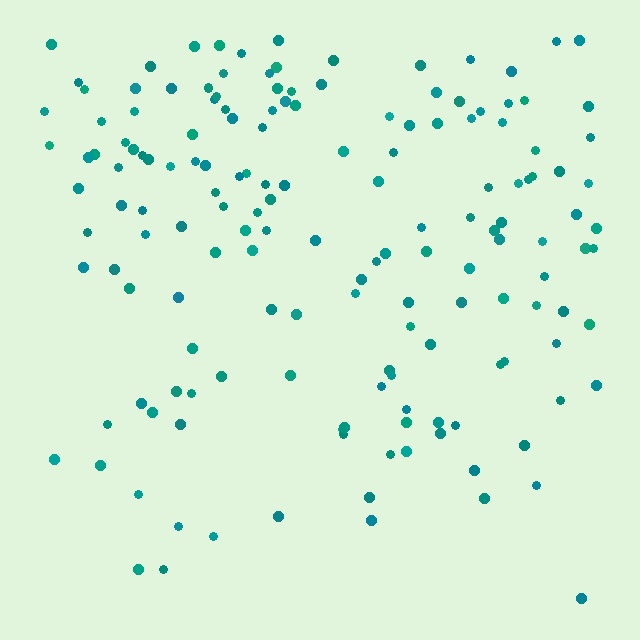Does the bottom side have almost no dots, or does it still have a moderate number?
Still a moderate number, just noticeably fewer than the top.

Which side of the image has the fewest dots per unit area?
The bottom.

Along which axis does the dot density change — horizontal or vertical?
Vertical.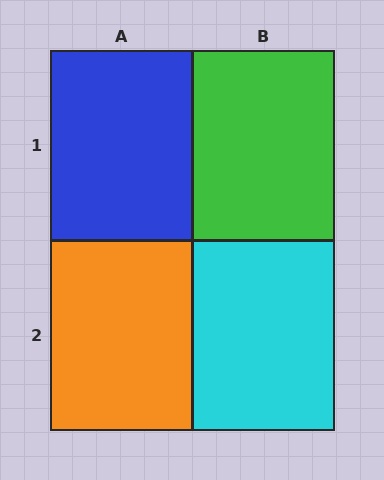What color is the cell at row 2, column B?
Cyan.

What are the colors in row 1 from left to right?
Blue, green.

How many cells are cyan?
1 cell is cyan.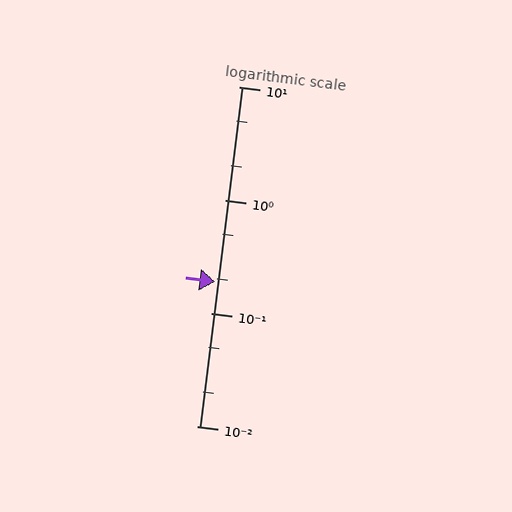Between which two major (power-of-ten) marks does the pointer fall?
The pointer is between 0.1 and 1.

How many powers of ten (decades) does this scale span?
The scale spans 3 decades, from 0.01 to 10.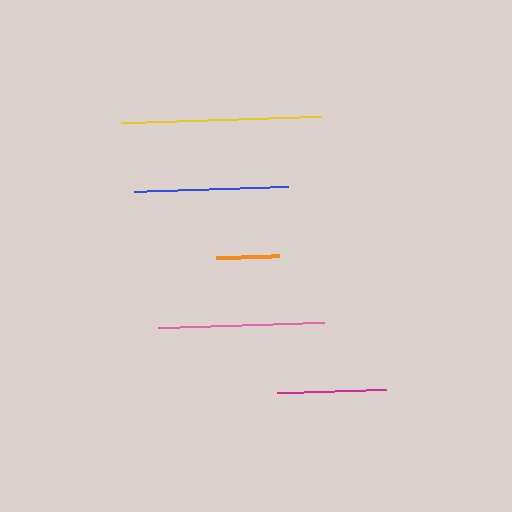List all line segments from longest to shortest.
From longest to shortest: yellow, pink, blue, magenta, orange.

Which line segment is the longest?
The yellow line is the longest at approximately 201 pixels.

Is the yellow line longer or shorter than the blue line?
The yellow line is longer than the blue line.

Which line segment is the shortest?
The orange line is the shortest at approximately 63 pixels.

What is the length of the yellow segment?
The yellow segment is approximately 201 pixels long.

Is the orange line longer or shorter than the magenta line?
The magenta line is longer than the orange line.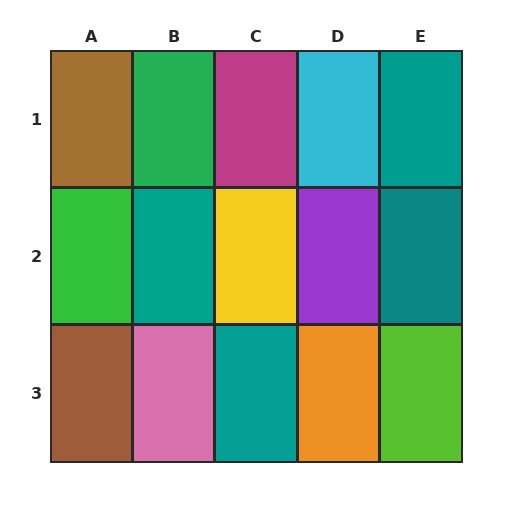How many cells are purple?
1 cell is purple.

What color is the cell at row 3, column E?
Lime.